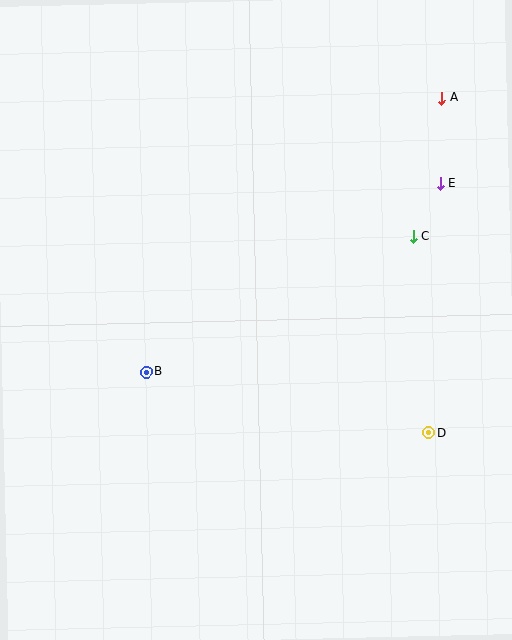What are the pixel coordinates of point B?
Point B is at (146, 372).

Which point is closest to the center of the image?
Point B at (146, 372) is closest to the center.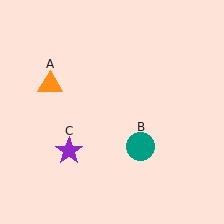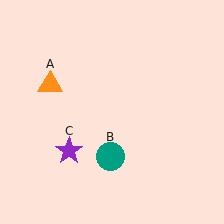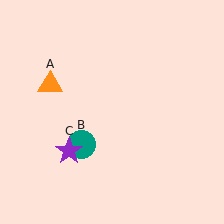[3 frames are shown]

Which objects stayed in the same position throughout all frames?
Orange triangle (object A) and purple star (object C) remained stationary.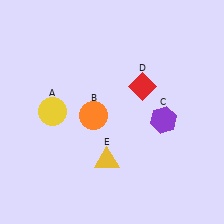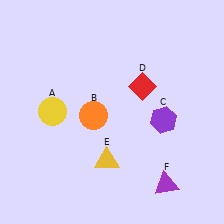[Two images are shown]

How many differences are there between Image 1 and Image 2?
There is 1 difference between the two images.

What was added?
A purple triangle (F) was added in Image 2.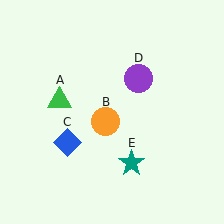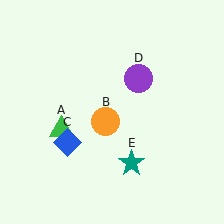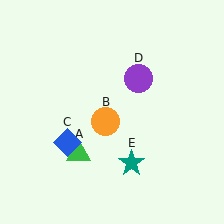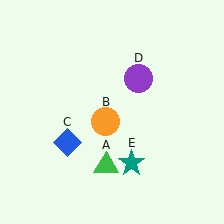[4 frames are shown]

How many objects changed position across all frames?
1 object changed position: green triangle (object A).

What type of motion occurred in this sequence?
The green triangle (object A) rotated counterclockwise around the center of the scene.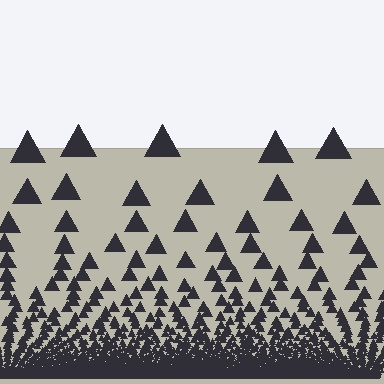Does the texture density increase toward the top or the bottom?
Density increases toward the bottom.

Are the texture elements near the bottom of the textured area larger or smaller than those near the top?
Smaller. The gradient is inverted — elements near the bottom are smaller and denser.